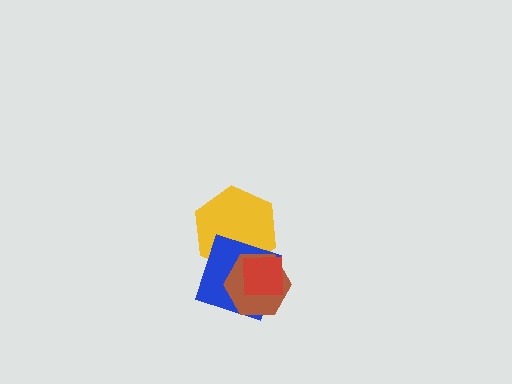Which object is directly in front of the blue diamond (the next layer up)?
The brown hexagon is directly in front of the blue diamond.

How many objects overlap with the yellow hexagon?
3 objects overlap with the yellow hexagon.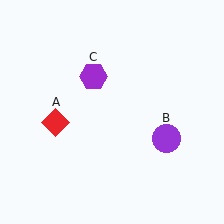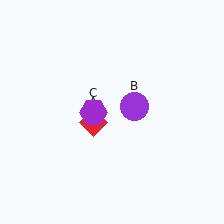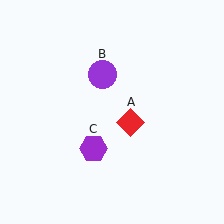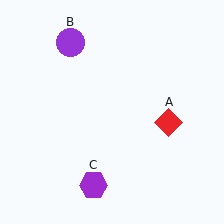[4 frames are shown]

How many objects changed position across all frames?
3 objects changed position: red diamond (object A), purple circle (object B), purple hexagon (object C).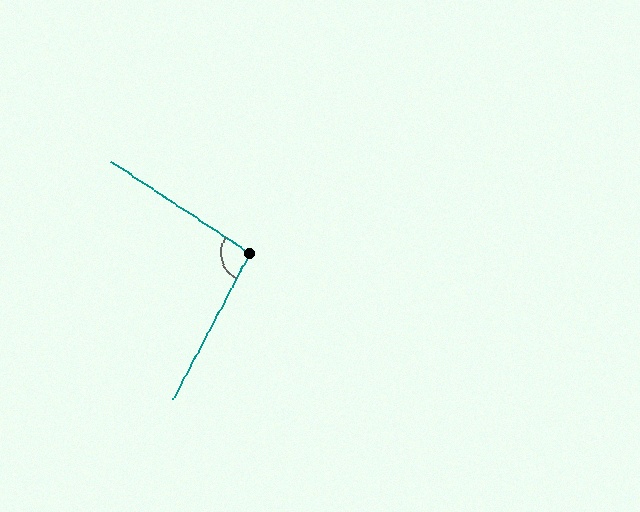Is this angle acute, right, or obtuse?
It is obtuse.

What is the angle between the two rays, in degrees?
Approximately 95 degrees.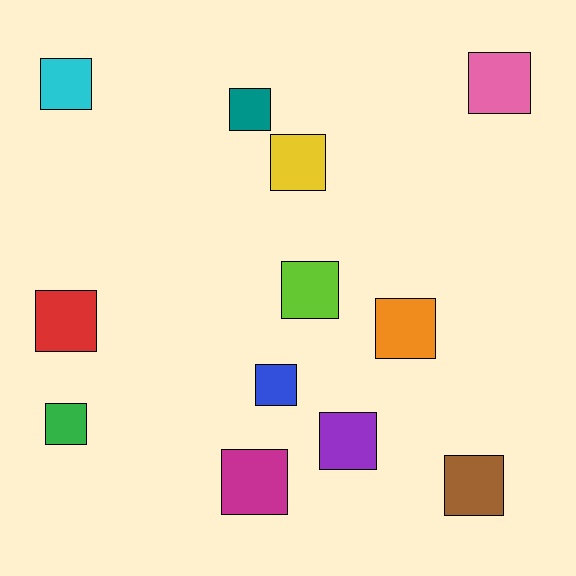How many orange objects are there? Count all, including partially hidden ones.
There is 1 orange object.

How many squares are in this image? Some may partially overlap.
There are 12 squares.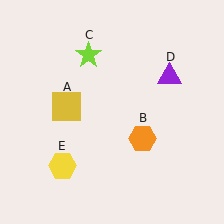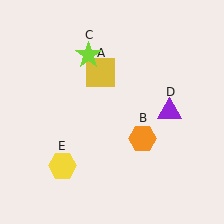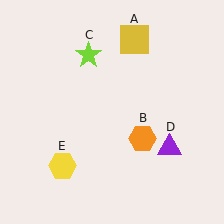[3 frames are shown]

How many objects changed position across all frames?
2 objects changed position: yellow square (object A), purple triangle (object D).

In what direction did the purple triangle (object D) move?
The purple triangle (object D) moved down.